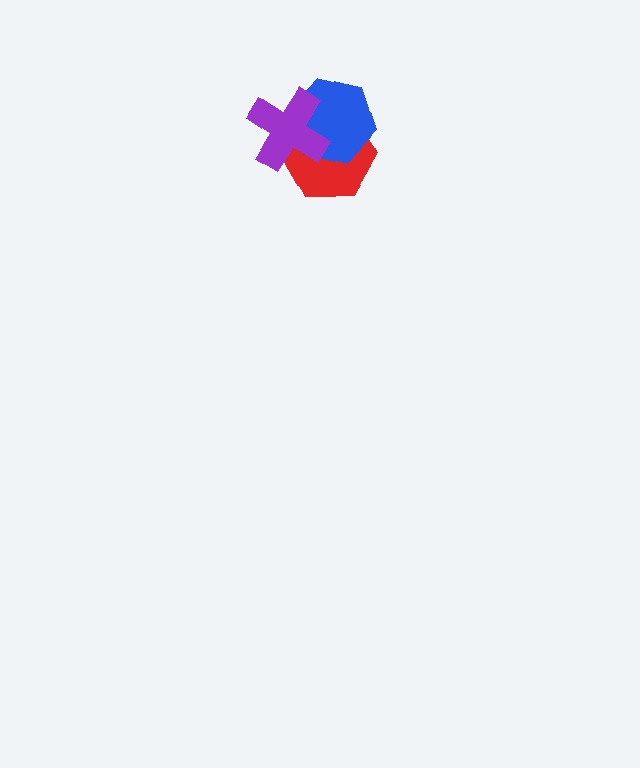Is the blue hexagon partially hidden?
Yes, it is partially covered by another shape.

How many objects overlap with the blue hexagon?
2 objects overlap with the blue hexagon.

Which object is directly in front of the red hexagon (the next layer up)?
The blue hexagon is directly in front of the red hexagon.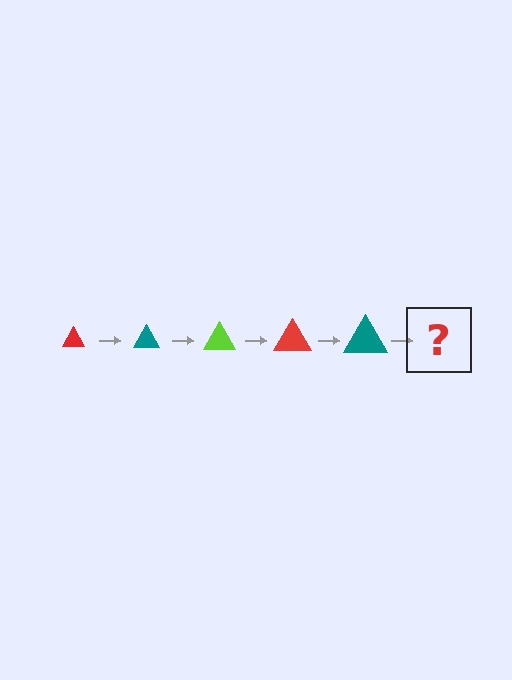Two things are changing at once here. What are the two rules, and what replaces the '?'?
The two rules are that the triangle grows larger each step and the color cycles through red, teal, and lime. The '?' should be a lime triangle, larger than the previous one.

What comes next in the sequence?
The next element should be a lime triangle, larger than the previous one.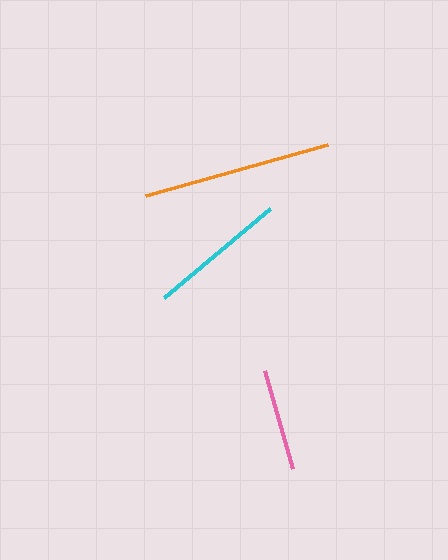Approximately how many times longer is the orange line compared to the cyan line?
The orange line is approximately 1.4 times the length of the cyan line.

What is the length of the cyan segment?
The cyan segment is approximately 139 pixels long.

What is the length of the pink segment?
The pink segment is approximately 102 pixels long.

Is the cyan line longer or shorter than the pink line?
The cyan line is longer than the pink line.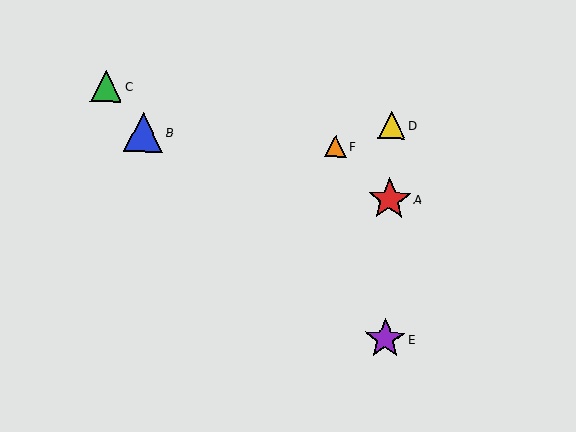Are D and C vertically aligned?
No, D is at x≈392 and C is at x≈106.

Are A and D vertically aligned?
Yes, both are at x≈390.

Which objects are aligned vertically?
Objects A, D, E are aligned vertically.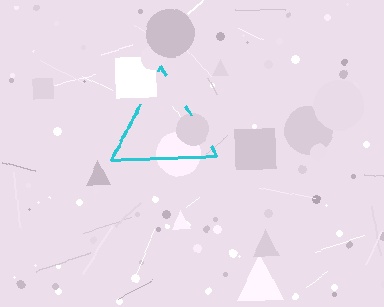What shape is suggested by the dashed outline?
The dashed outline suggests a triangle.